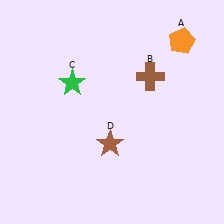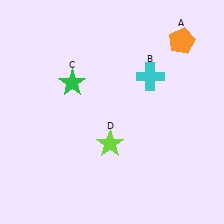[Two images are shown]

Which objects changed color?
B changed from brown to cyan. D changed from brown to lime.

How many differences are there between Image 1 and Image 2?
There are 2 differences between the two images.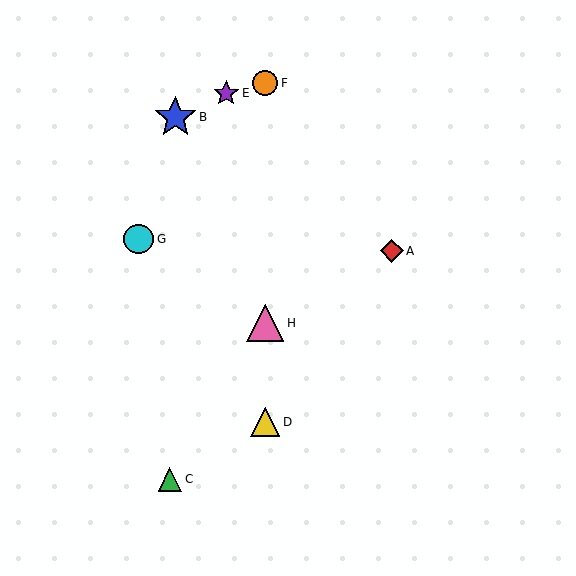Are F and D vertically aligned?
Yes, both are at x≈265.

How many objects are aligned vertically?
3 objects (D, F, H) are aligned vertically.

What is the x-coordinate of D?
Object D is at x≈265.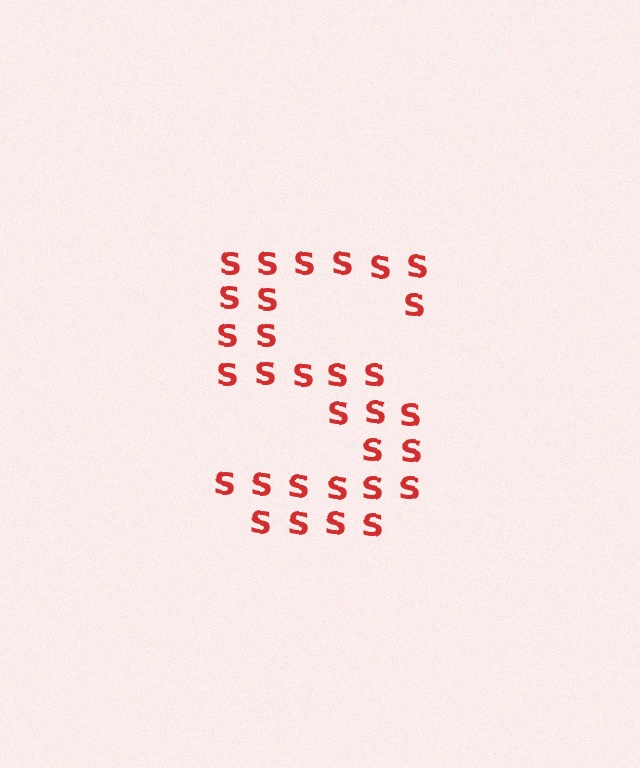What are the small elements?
The small elements are letter S's.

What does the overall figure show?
The overall figure shows the letter S.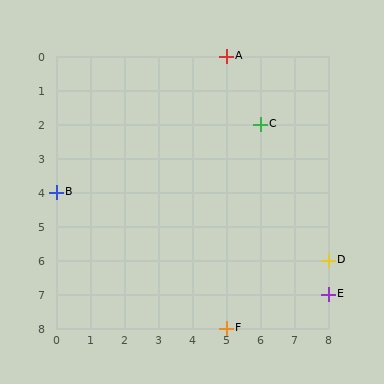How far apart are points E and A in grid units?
Points E and A are 3 columns and 7 rows apart (about 7.6 grid units diagonally).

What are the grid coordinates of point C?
Point C is at grid coordinates (6, 2).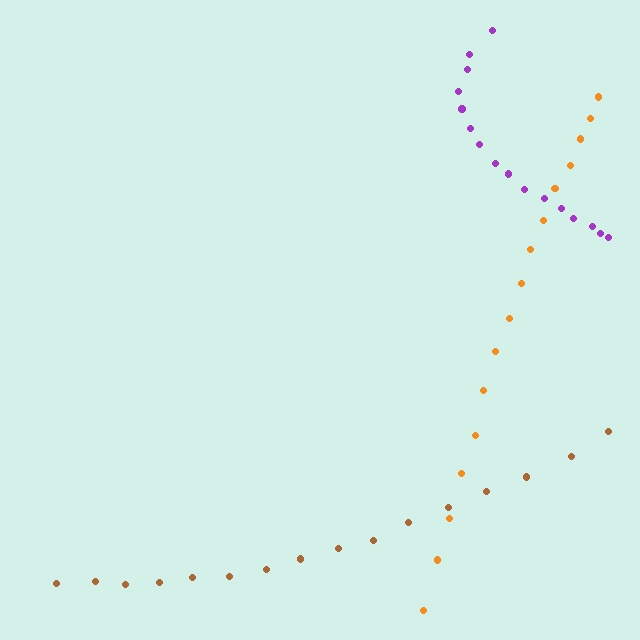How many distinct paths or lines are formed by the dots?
There are 3 distinct paths.